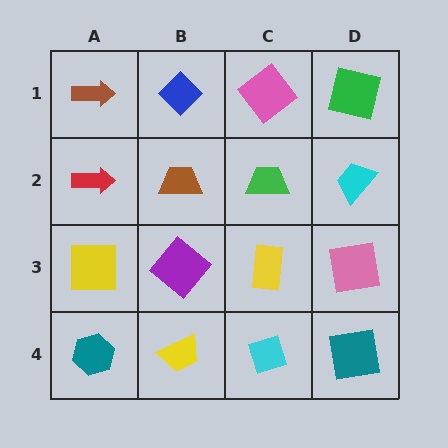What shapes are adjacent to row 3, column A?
A red arrow (row 2, column A), a teal hexagon (row 4, column A), a purple diamond (row 3, column B).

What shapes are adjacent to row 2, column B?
A blue diamond (row 1, column B), a purple diamond (row 3, column B), a red arrow (row 2, column A), a green trapezoid (row 2, column C).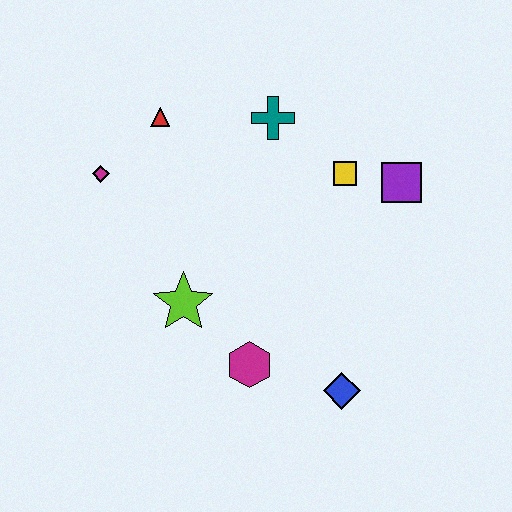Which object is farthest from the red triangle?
The blue diamond is farthest from the red triangle.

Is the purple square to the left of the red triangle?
No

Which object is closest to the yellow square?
The purple square is closest to the yellow square.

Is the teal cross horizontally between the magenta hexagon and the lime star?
No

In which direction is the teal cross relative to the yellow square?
The teal cross is to the left of the yellow square.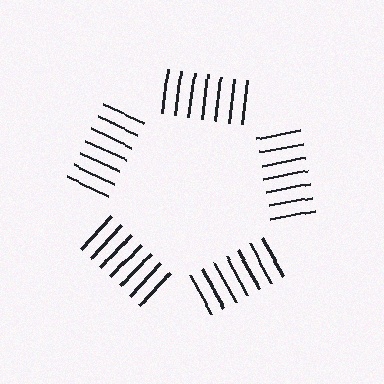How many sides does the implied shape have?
5 sides — the line-ends trace a pentagon.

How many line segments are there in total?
35 — 7 along each of the 5 edges.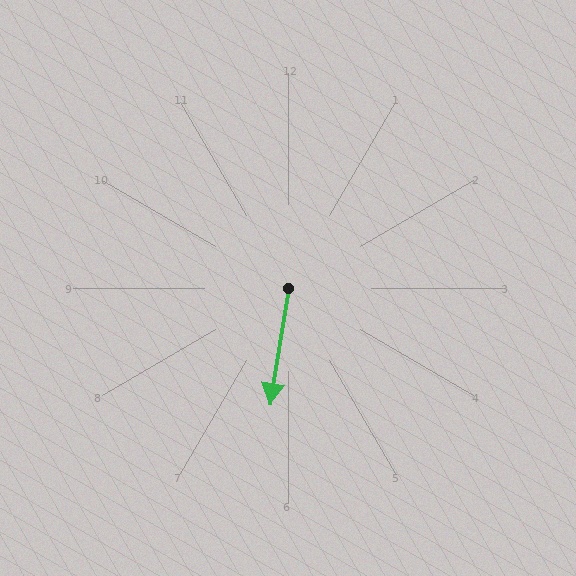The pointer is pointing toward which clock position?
Roughly 6 o'clock.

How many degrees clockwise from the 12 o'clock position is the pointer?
Approximately 189 degrees.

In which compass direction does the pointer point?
South.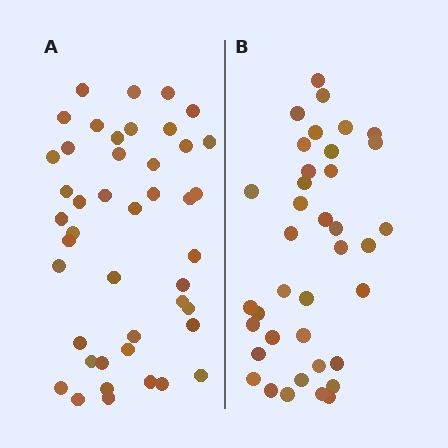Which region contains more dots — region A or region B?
Region A (the left region) has more dots.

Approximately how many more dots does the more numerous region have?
Region A has about 6 more dots than region B.